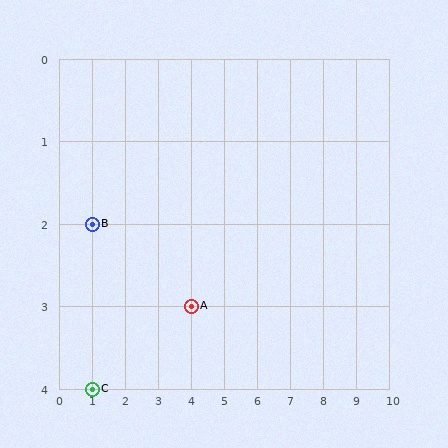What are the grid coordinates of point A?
Point A is at grid coordinates (4, 3).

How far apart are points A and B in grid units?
Points A and B are 3 columns and 1 row apart (about 3.2 grid units diagonally).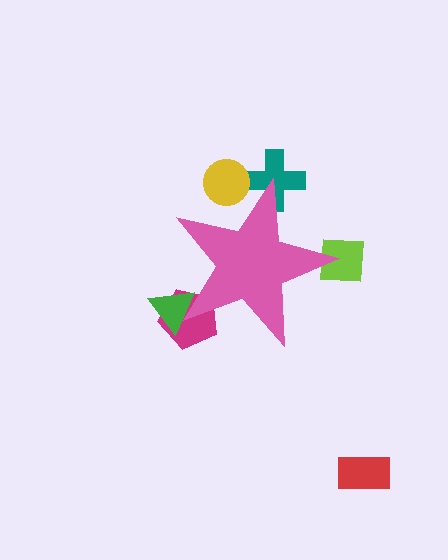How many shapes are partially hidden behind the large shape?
5 shapes are partially hidden.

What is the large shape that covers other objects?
A pink star.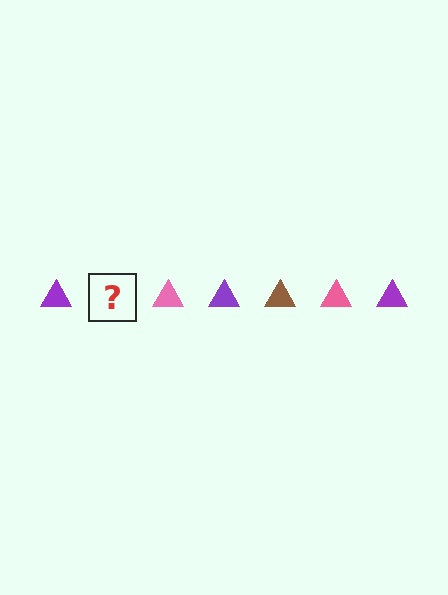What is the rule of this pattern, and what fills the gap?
The rule is that the pattern cycles through purple, brown, pink triangles. The gap should be filled with a brown triangle.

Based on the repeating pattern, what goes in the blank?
The blank should be a brown triangle.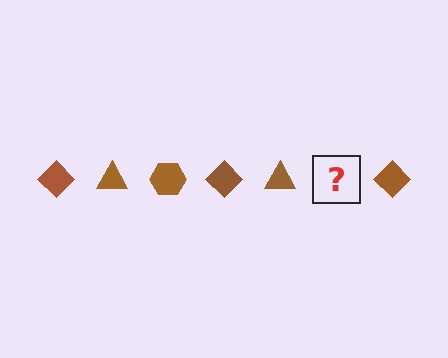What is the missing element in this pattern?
The missing element is a brown hexagon.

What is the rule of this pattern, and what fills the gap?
The rule is that the pattern cycles through diamond, triangle, hexagon shapes in brown. The gap should be filled with a brown hexagon.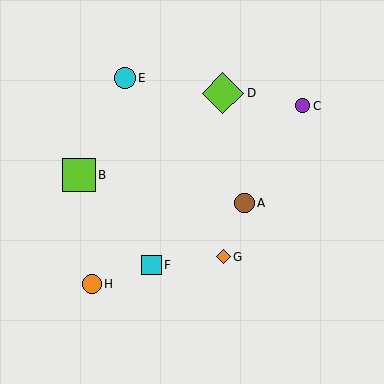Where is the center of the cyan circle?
The center of the cyan circle is at (125, 78).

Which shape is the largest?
The lime diamond (labeled D) is the largest.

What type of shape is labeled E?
Shape E is a cyan circle.